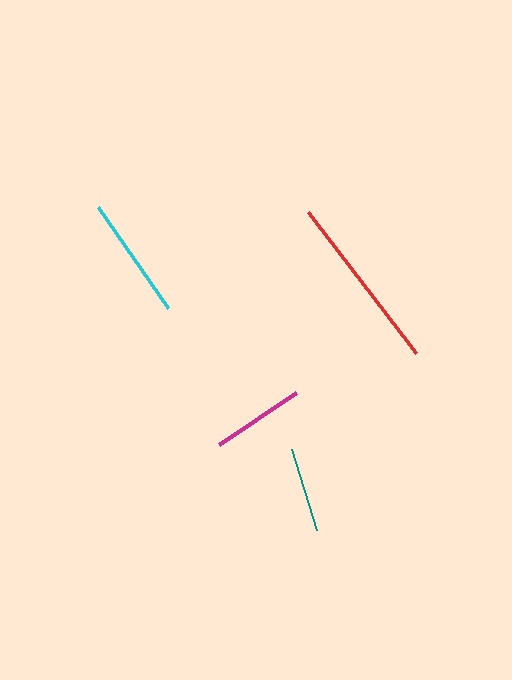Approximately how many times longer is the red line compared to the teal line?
The red line is approximately 2.1 times the length of the teal line.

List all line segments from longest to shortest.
From longest to shortest: red, cyan, magenta, teal.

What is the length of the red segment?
The red segment is approximately 177 pixels long.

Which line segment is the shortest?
The teal line is the shortest at approximately 85 pixels.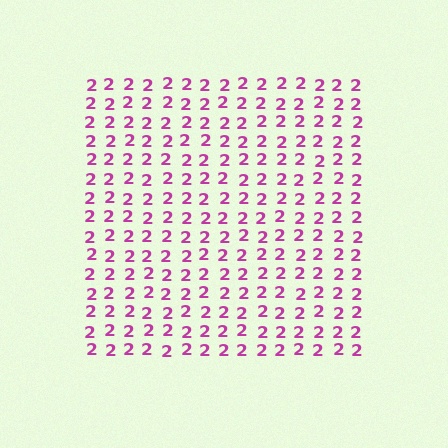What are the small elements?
The small elements are digit 2's.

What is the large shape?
The large shape is a square.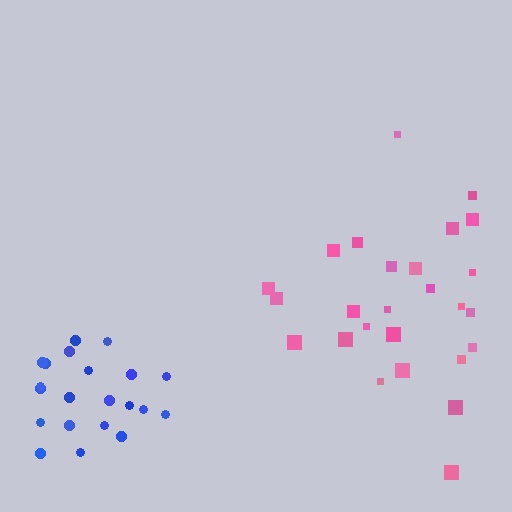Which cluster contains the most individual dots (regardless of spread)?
Pink (26).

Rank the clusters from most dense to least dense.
blue, pink.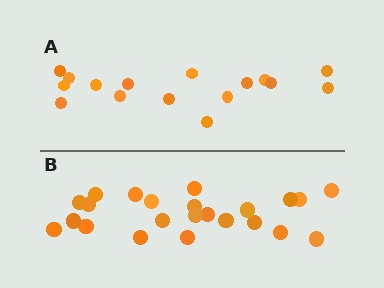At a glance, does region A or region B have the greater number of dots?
Region B (the bottom region) has more dots.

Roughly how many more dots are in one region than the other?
Region B has roughly 8 or so more dots than region A.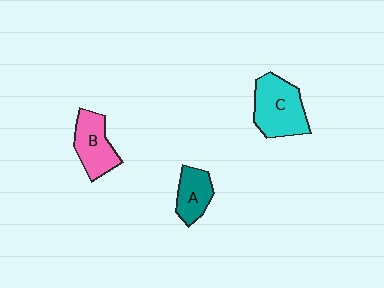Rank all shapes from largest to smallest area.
From largest to smallest: C (cyan), B (pink), A (teal).